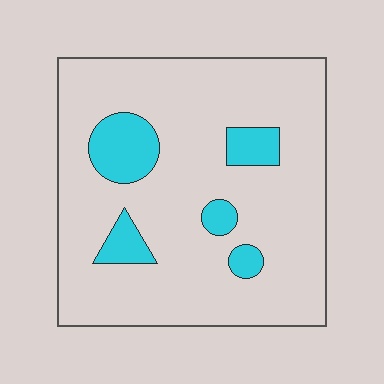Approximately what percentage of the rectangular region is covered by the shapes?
Approximately 15%.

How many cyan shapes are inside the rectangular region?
5.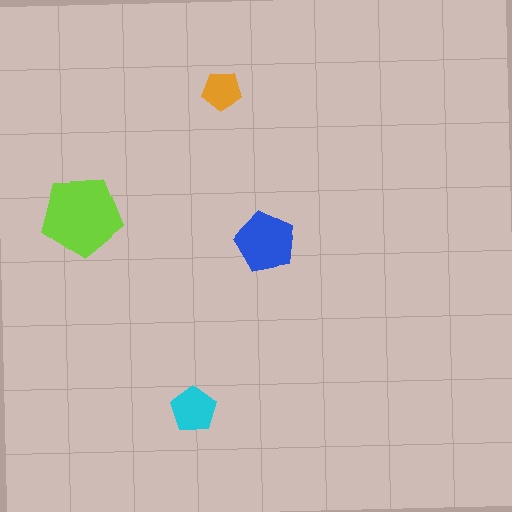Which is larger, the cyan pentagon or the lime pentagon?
The lime one.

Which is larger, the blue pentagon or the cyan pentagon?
The blue one.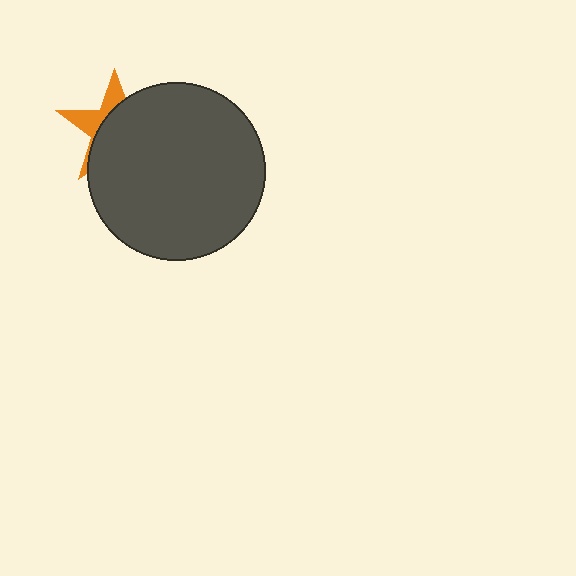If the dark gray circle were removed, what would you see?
You would see the complete orange star.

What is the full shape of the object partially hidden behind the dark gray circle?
The partially hidden object is an orange star.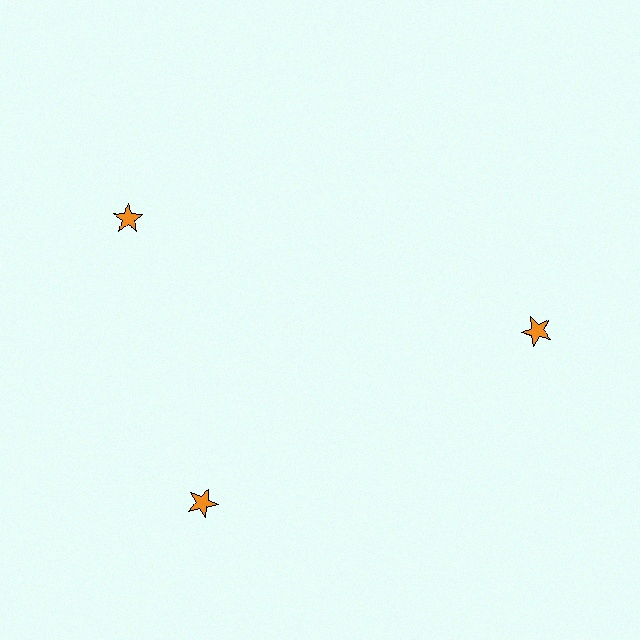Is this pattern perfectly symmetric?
No. The 3 orange stars are arranged in a ring, but one element near the 11 o'clock position is rotated out of alignment along the ring, breaking the 3-fold rotational symmetry.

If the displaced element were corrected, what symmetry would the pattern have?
It would have 3-fold rotational symmetry — the pattern would map onto itself every 120 degrees.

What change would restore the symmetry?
The symmetry would be restored by rotating it back into even spacing with its neighbors so that all 3 stars sit at equal angles and equal distance from the center.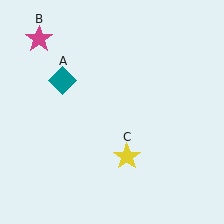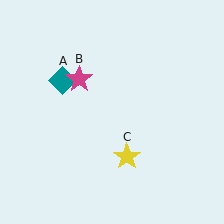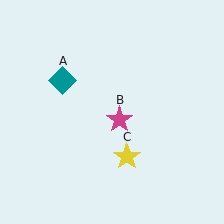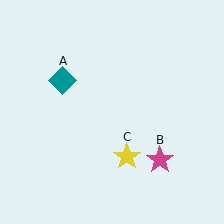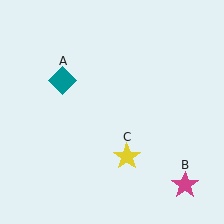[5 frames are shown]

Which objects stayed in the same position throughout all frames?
Teal diamond (object A) and yellow star (object C) remained stationary.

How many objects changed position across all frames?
1 object changed position: magenta star (object B).